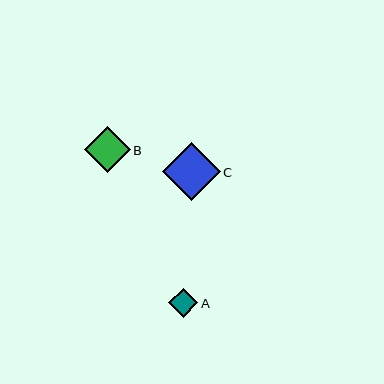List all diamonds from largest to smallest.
From largest to smallest: C, B, A.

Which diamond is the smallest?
Diamond A is the smallest with a size of approximately 29 pixels.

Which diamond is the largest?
Diamond C is the largest with a size of approximately 58 pixels.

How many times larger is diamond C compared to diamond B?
Diamond C is approximately 1.3 times the size of diamond B.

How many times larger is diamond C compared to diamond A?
Diamond C is approximately 2.0 times the size of diamond A.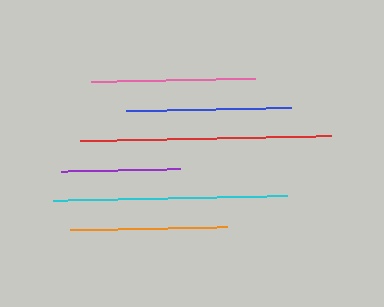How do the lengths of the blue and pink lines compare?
The blue and pink lines are approximately the same length.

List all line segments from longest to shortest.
From longest to shortest: red, cyan, blue, pink, orange, purple.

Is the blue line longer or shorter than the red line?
The red line is longer than the blue line.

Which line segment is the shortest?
The purple line is the shortest at approximately 119 pixels.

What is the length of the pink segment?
The pink segment is approximately 164 pixels long.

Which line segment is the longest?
The red line is the longest at approximately 250 pixels.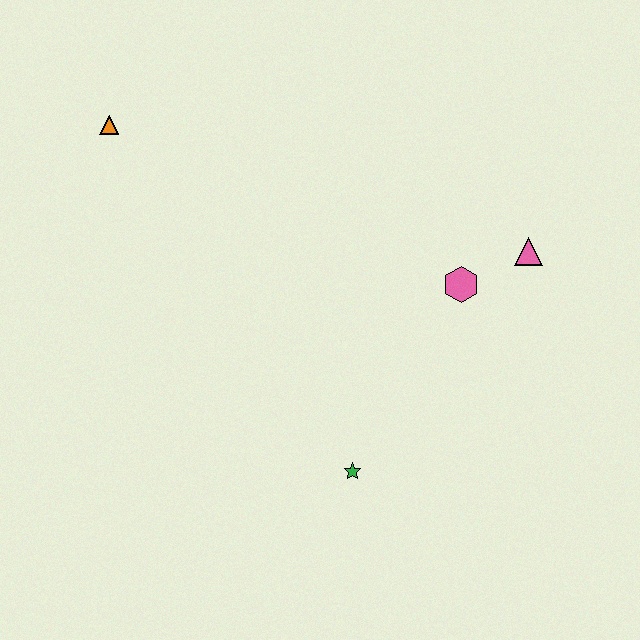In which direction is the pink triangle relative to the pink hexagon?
The pink triangle is to the right of the pink hexagon.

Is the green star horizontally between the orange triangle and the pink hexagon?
Yes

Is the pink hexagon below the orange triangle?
Yes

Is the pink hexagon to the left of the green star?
No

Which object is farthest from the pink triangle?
The orange triangle is farthest from the pink triangle.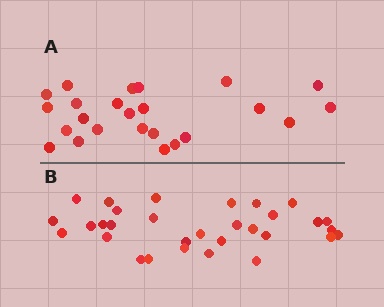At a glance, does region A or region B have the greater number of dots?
Region B (the bottom region) has more dots.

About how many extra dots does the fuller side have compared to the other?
Region B has roughly 8 or so more dots than region A.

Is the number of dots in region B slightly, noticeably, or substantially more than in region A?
Region B has noticeably more, but not dramatically so. The ratio is roughly 1.3 to 1.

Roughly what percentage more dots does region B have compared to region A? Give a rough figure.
About 30% more.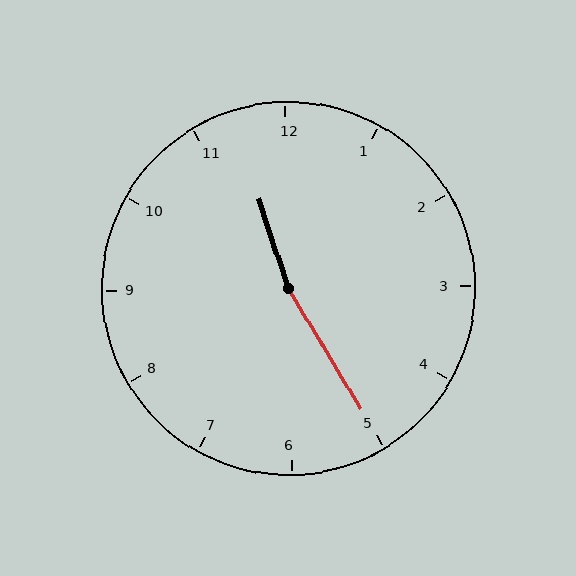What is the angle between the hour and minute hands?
Approximately 168 degrees.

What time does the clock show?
11:25.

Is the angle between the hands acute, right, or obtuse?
It is obtuse.